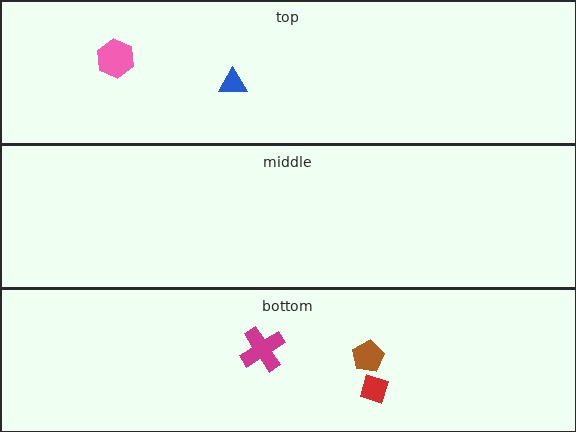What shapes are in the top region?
The pink hexagon, the blue triangle.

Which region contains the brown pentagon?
The bottom region.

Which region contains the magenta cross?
The bottom region.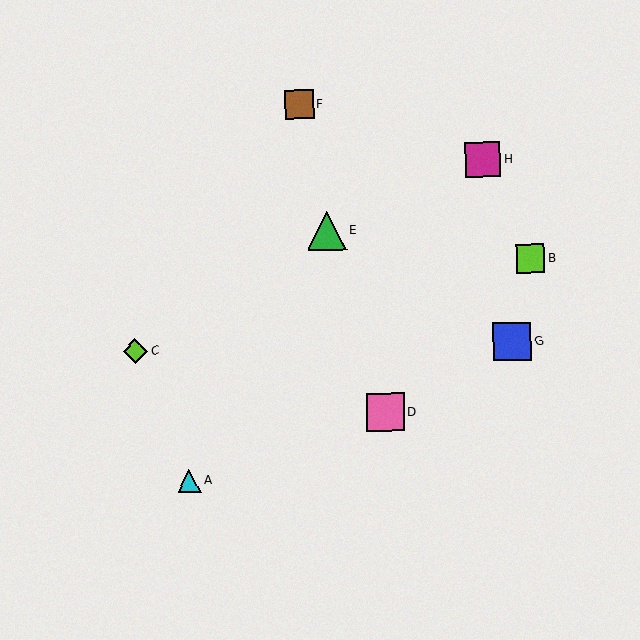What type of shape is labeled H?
Shape H is a magenta square.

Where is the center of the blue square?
The center of the blue square is at (512, 342).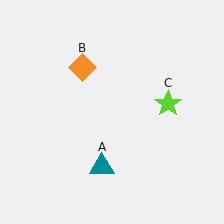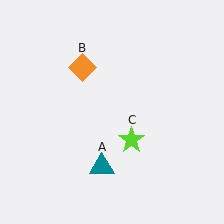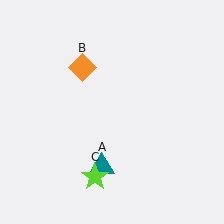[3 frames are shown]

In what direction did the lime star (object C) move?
The lime star (object C) moved down and to the left.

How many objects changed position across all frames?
1 object changed position: lime star (object C).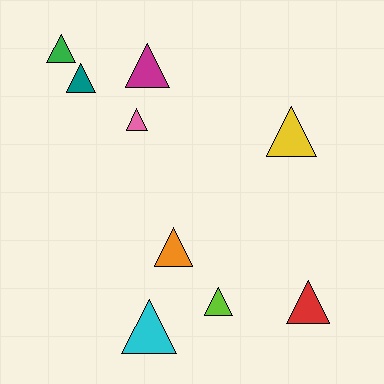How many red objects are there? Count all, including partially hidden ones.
There is 1 red object.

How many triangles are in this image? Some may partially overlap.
There are 9 triangles.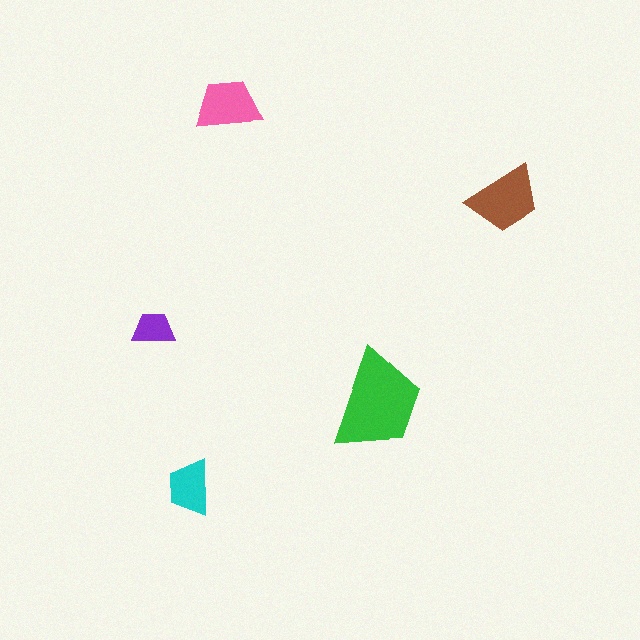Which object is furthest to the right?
The brown trapezoid is rightmost.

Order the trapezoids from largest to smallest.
the green one, the brown one, the pink one, the cyan one, the purple one.